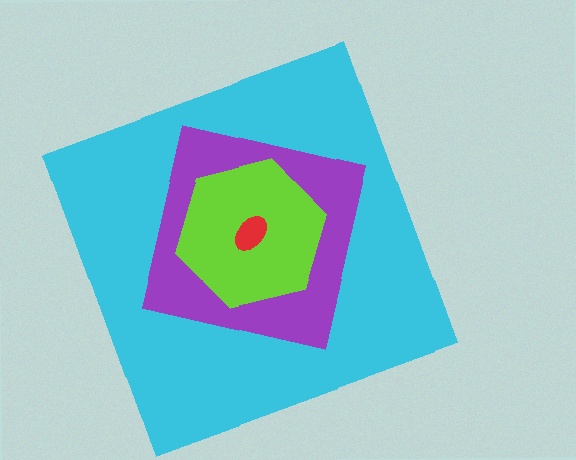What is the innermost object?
The red ellipse.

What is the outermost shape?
The cyan square.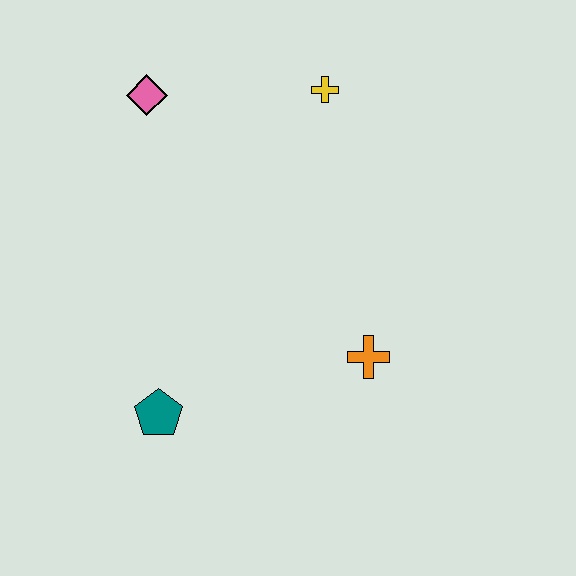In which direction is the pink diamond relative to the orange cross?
The pink diamond is above the orange cross.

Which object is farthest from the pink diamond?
The orange cross is farthest from the pink diamond.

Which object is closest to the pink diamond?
The yellow cross is closest to the pink diamond.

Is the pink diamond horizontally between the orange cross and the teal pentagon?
No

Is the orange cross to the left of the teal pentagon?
No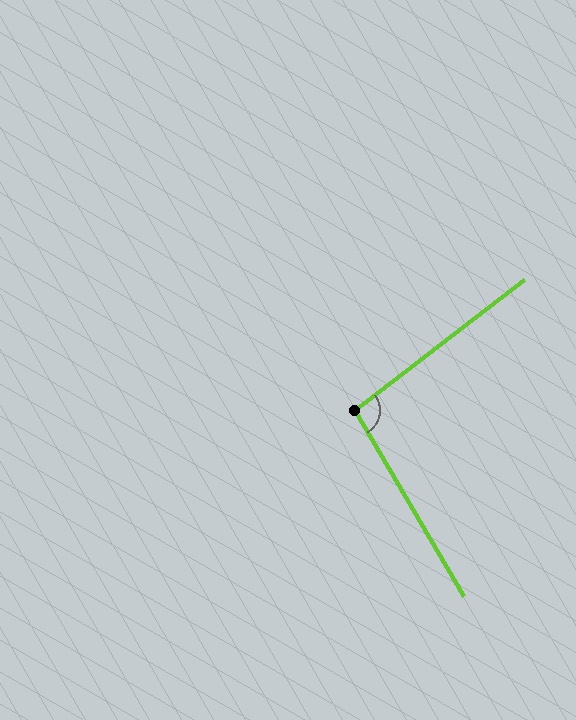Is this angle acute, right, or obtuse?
It is obtuse.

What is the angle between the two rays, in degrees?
Approximately 97 degrees.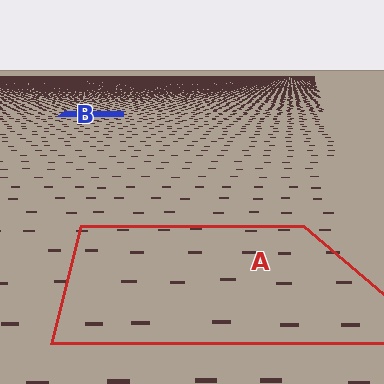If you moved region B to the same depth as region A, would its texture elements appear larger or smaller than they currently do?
They would appear larger. At a closer depth, the same texture elements are projected at a bigger on-screen size.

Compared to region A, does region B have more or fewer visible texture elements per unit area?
Region B has more texture elements per unit area — they are packed more densely because it is farther away.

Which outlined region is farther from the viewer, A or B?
Region B is farther from the viewer — the texture elements inside it appear smaller and more densely packed.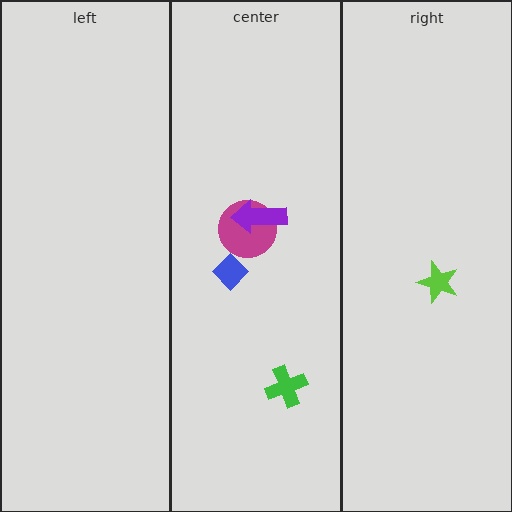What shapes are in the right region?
The lime star.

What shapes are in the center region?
The magenta circle, the purple arrow, the blue diamond, the green cross.